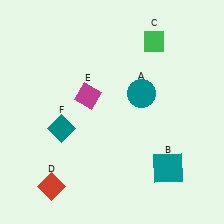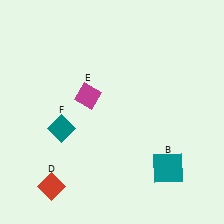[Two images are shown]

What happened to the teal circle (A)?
The teal circle (A) was removed in Image 2. It was in the top-right area of Image 1.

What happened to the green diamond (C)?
The green diamond (C) was removed in Image 2. It was in the top-right area of Image 1.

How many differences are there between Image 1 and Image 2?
There are 2 differences between the two images.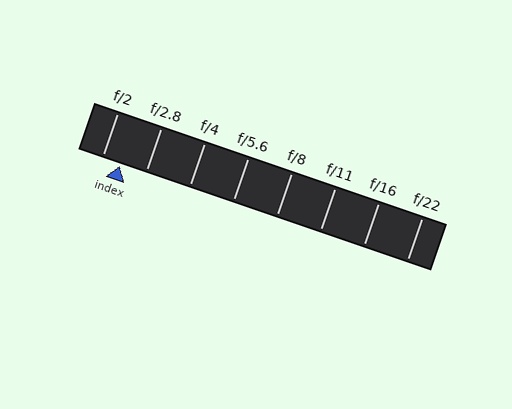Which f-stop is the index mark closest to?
The index mark is closest to f/2.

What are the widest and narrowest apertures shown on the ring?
The widest aperture shown is f/2 and the narrowest is f/22.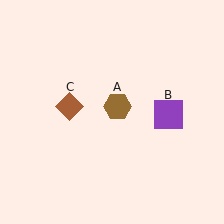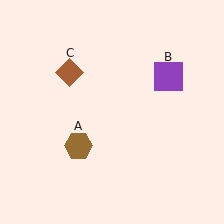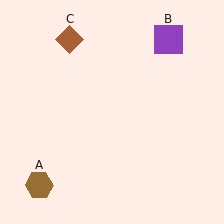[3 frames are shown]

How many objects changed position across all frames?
3 objects changed position: brown hexagon (object A), purple square (object B), brown diamond (object C).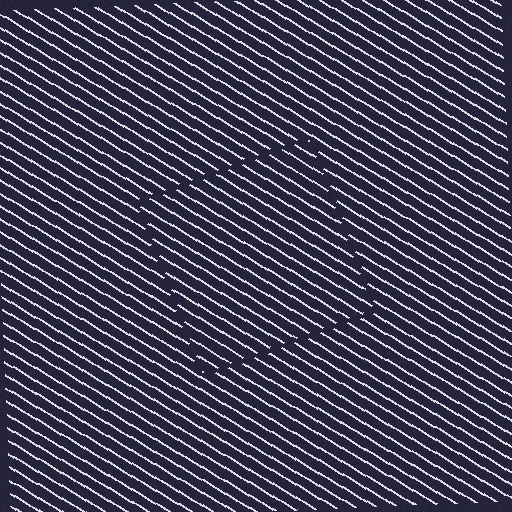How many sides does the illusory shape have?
4 sides — the line-ends trace a square.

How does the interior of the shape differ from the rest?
The interior of the shape contains the same grating, shifted by half a period — the contour is defined by the phase discontinuity where line-ends from the inner and outer gratings abut.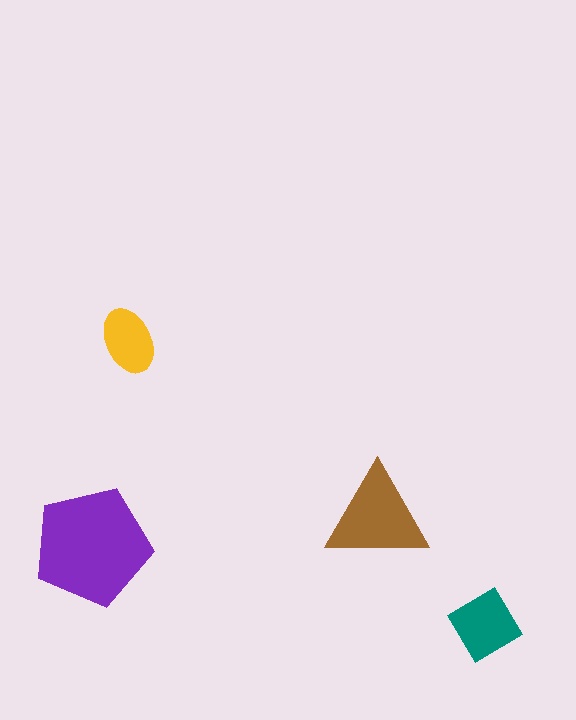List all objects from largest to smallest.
The purple pentagon, the brown triangle, the teal diamond, the yellow ellipse.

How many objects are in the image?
There are 4 objects in the image.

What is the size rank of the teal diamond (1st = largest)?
3rd.